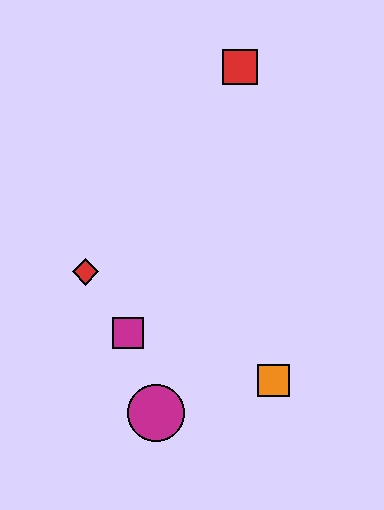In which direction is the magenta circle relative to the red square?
The magenta circle is below the red square.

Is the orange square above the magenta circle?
Yes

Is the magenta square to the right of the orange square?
No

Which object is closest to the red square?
The red diamond is closest to the red square.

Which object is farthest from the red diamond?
The red square is farthest from the red diamond.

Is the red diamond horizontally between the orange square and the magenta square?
No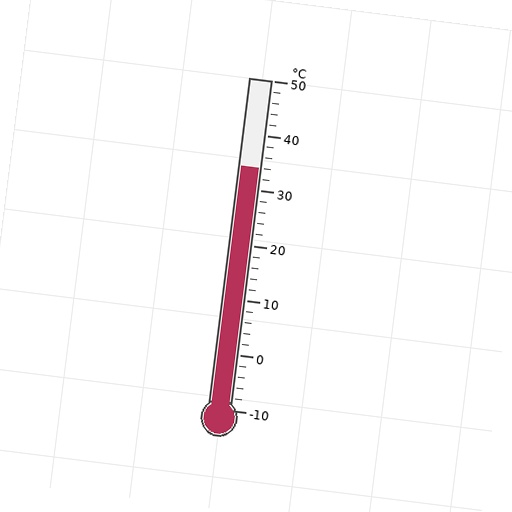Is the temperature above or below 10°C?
The temperature is above 10°C.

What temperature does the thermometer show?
The thermometer shows approximately 34°C.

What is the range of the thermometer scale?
The thermometer scale ranges from -10°C to 50°C.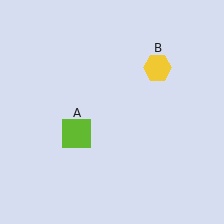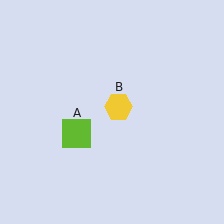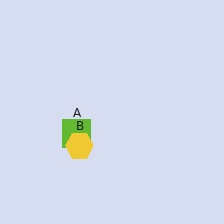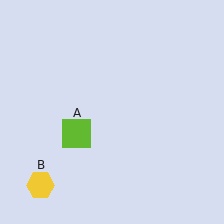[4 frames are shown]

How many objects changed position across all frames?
1 object changed position: yellow hexagon (object B).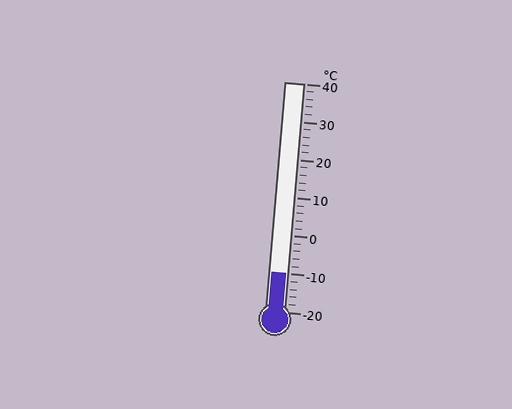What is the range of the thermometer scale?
The thermometer scale ranges from -20°C to 40°C.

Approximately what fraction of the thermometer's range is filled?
The thermometer is filled to approximately 15% of its range.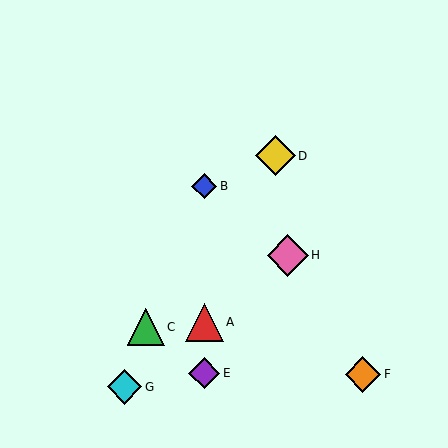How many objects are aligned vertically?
3 objects (A, B, E) are aligned vertically.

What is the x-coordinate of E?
Object E is at x≈204.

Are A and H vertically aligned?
No, A is at x≈204 and H is at x≈288.